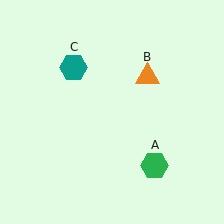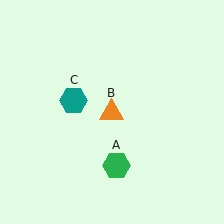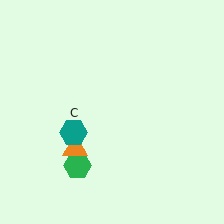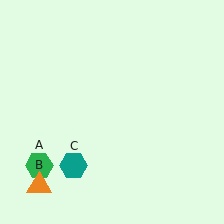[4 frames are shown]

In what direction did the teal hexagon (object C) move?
The teal hexagon (object C) moved down.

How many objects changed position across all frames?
3 objects changed position: green hexagon (object A), orange triangle (object B), teal hexagon (object C).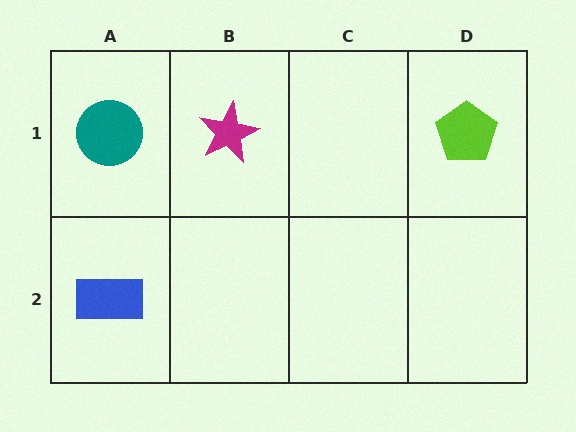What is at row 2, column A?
A blue rectangle.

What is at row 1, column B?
A magenta star.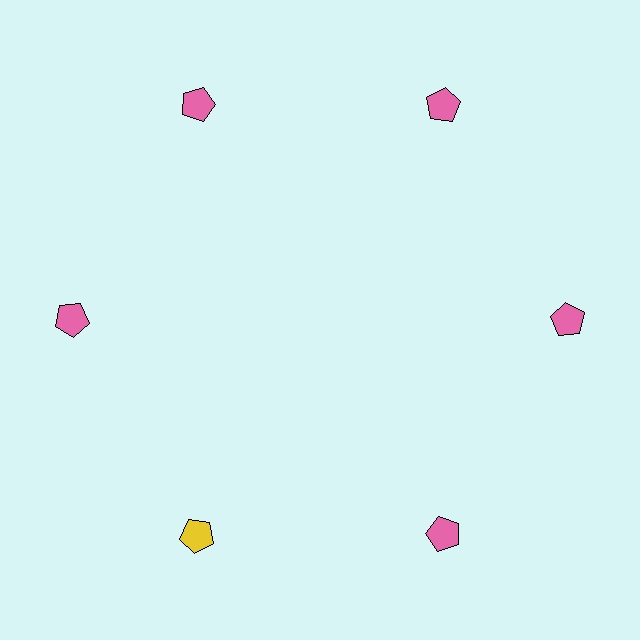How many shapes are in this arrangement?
There are 6 shapes arranged in a ring pattern.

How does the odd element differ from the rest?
It has a different color: yellow instead of pink.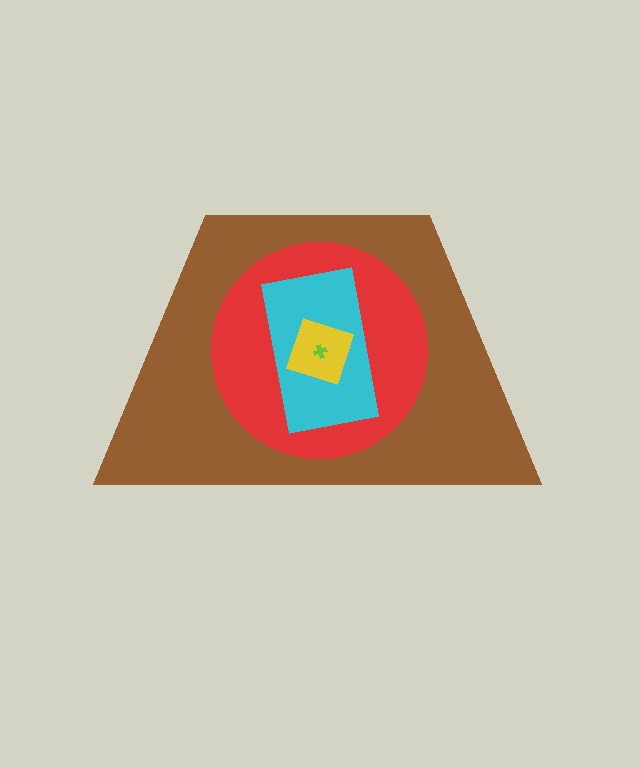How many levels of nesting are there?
5.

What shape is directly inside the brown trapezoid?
The red circle.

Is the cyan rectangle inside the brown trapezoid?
Yes.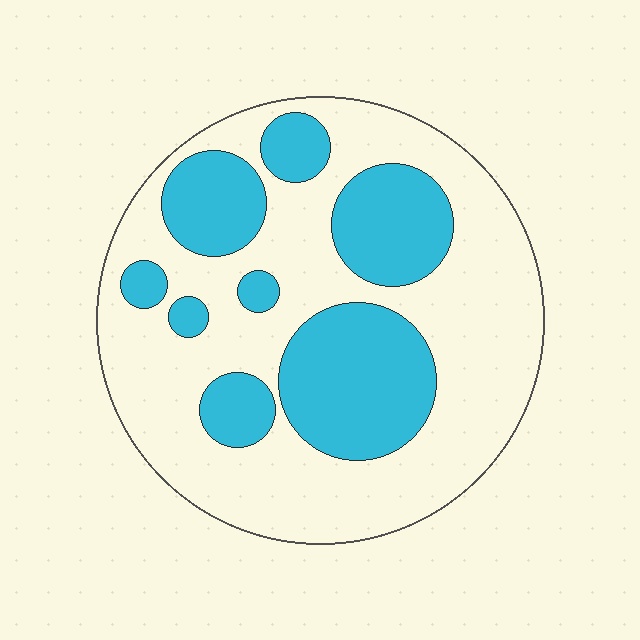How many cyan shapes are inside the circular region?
8.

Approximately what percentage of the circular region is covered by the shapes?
Approximately 35%.